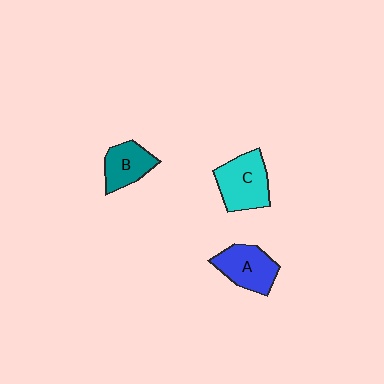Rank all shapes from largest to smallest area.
From largest to smallest: C (cyan), A (blue), B (teal).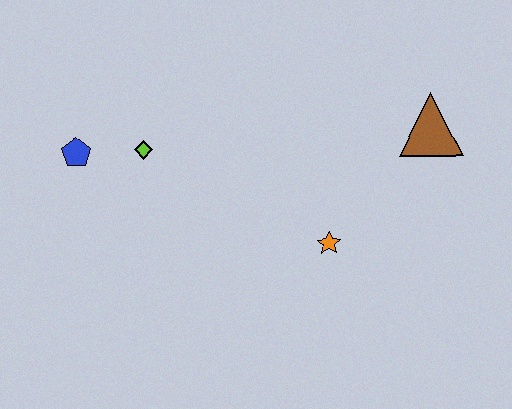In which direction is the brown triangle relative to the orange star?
The brown triangle is above the orange star.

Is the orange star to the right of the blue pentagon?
Yes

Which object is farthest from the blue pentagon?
The brown triangle is farthest from the blue pentagon.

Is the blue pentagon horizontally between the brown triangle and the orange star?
No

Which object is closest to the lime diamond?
The blue pentagon is closest to the lime diamond.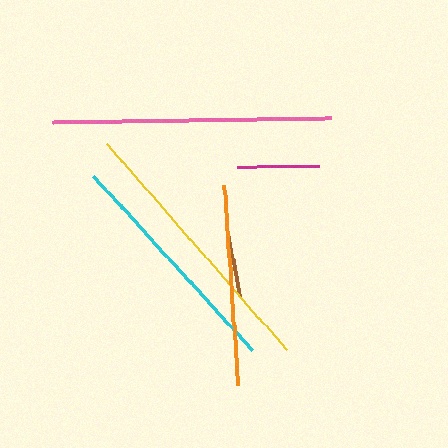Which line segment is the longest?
The pink line is the longest at approximately 278 pixels.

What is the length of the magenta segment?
The magenta segment is approximately 81 pixels long.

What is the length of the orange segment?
The orange segment is approximately 200 pixels long.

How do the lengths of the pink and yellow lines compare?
The pink and yellow lines are approximately the same length.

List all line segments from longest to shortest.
From longest to shortest: pink, yellow, cyan, orange, magenta, brown.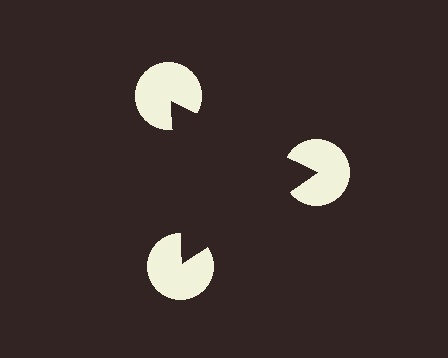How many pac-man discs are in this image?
There are 3 — one at each vertex of the illusory triangle.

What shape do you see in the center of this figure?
An illusory triangle — its edges are inferred from the aligned wedge cuts in the pac-man discs, not physically drawn.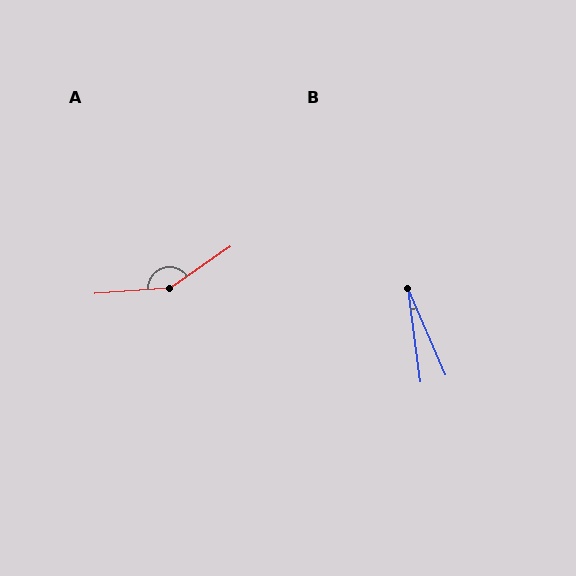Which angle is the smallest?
B, at approximately 16 degrees.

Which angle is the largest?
A, at approximately 150 degrees.